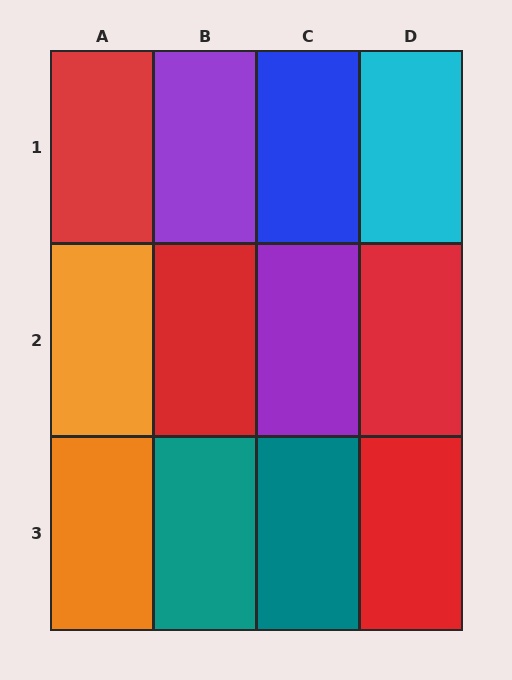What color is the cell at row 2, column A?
Orange.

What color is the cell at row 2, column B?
Red.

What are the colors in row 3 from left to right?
Orange, teal, teal, red.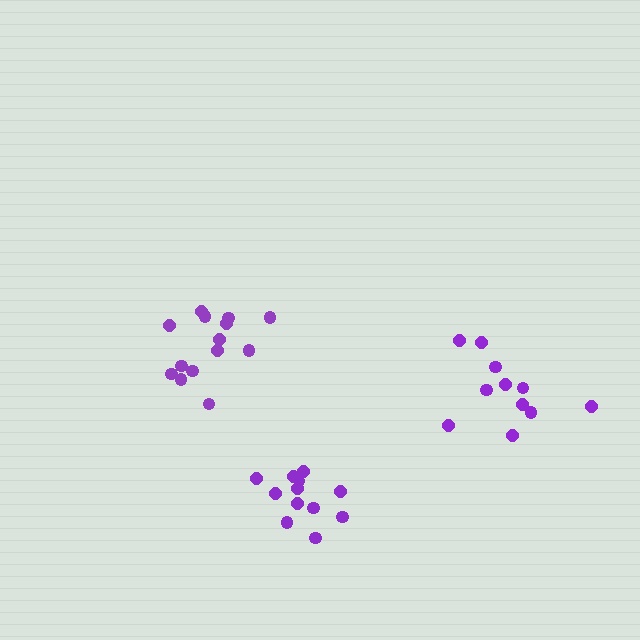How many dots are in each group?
Group 1: 14 dots, Group 2: 12 dots, Group 3: 11 dots (37 total).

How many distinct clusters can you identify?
There are 3 distinct clusters.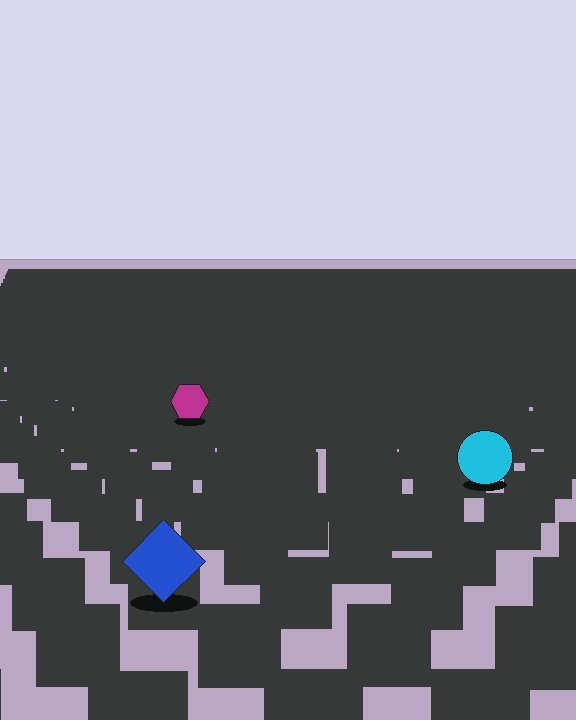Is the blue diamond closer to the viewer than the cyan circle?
Yes. The blue diamond is closer — you can tell from the texture gradient: the ground texture is coarser near it.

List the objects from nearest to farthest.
From nearest to farthest: the blue diamond, the cyan circle, the magenta hexagon.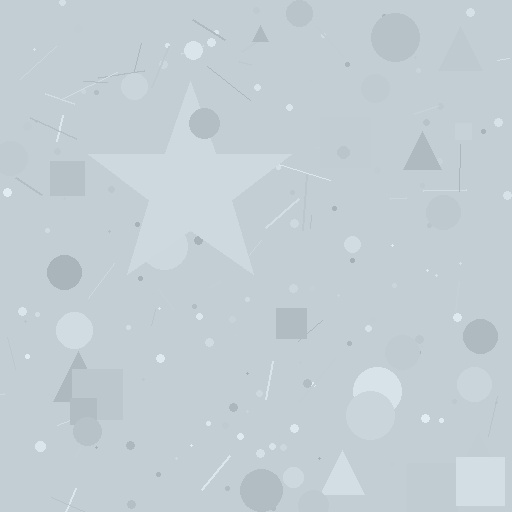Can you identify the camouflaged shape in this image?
The camouflaged shape is a star.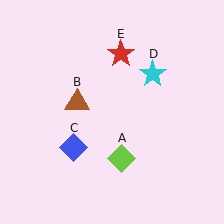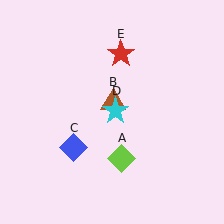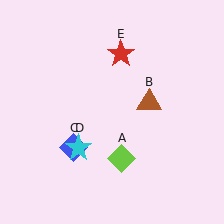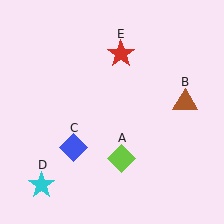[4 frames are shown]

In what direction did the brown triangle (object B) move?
The brown triangle (object B) moved right.